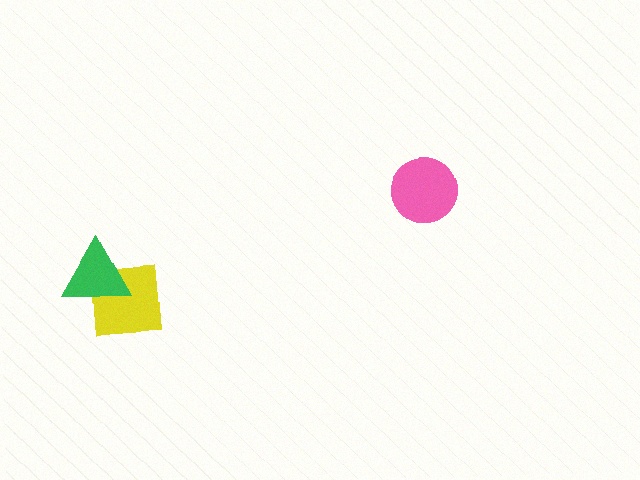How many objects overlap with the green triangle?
1 object overlaps with the green triangle.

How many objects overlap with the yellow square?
1 object overlaps with the yellow square.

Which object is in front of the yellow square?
The green triangle is in front of the yellow square.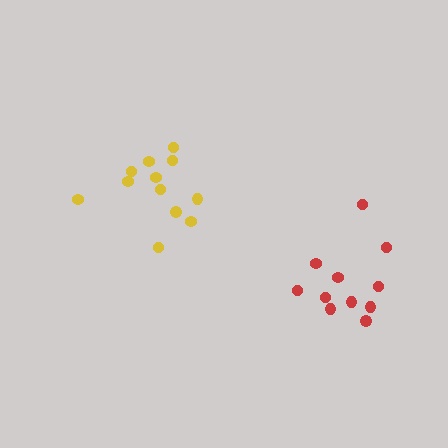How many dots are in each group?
Group 1: 12 dots, Group 2: 11 dots (23 total).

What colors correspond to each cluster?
The clusters are colored: yellow, red.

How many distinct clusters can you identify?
There are 2 distinct clusters.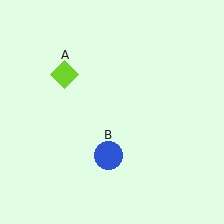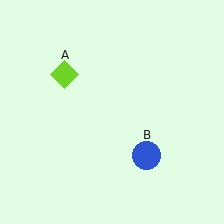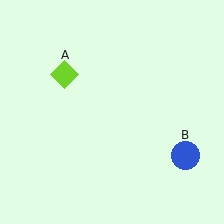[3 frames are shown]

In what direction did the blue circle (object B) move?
The blue circle (object B) moved right.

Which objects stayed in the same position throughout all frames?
Lime diamond (object A) remained stationary.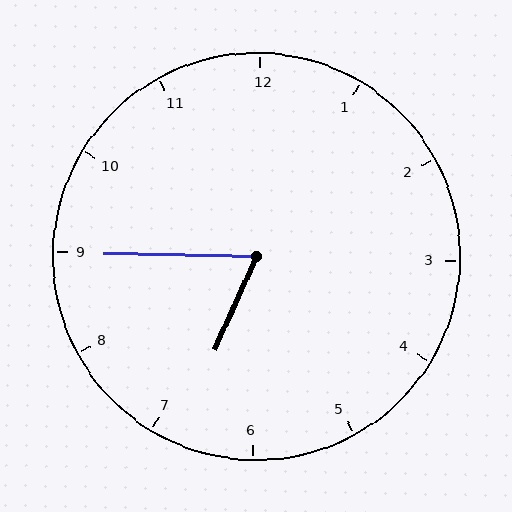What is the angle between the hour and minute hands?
Approximately 68 degrees.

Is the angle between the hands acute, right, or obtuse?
It is acute.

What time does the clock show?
6:45.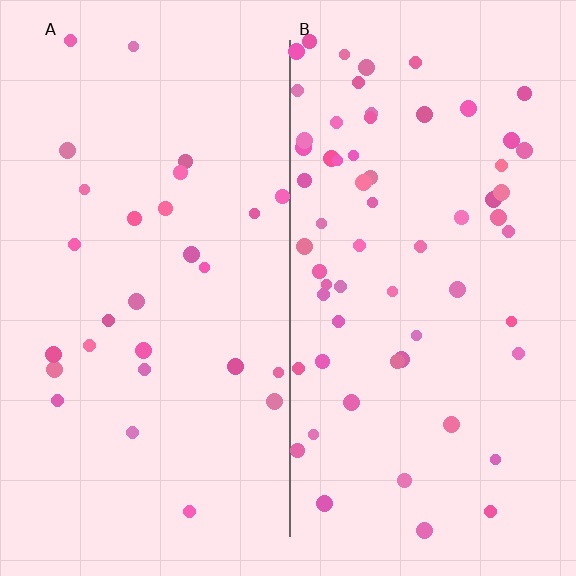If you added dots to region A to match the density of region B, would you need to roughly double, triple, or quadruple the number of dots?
Approximately double.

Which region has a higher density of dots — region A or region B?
B (the right).